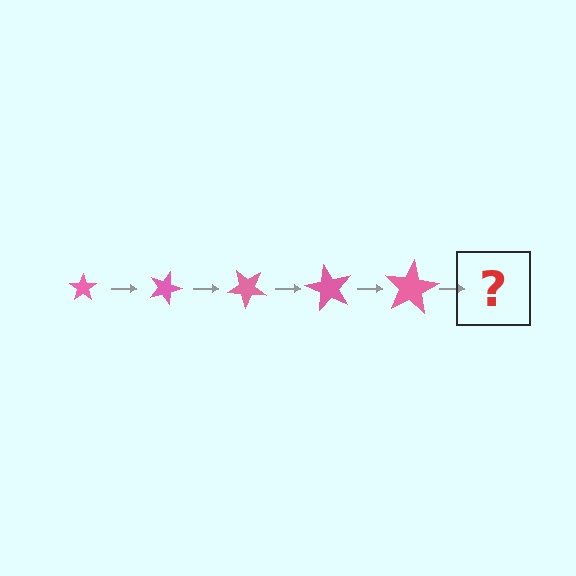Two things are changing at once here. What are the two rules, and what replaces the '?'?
The two rules are that the star grows larger each step and it rotates 20 degrees each step. The '?' should be a star, larger than the previous one and rotated 100 degrees from the start.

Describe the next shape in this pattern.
It should be a star, larger than the previous one and rotated 100 degrees from the start.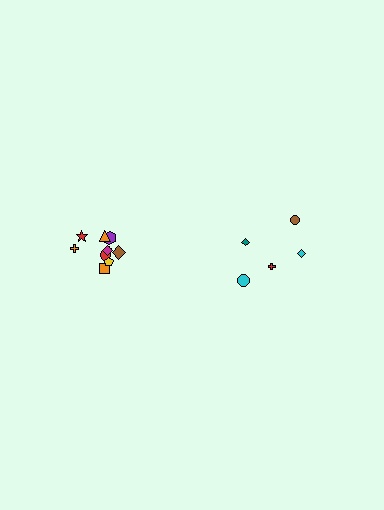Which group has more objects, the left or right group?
The left group.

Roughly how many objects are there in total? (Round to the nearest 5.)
Roughly 15 objects in total.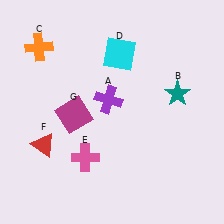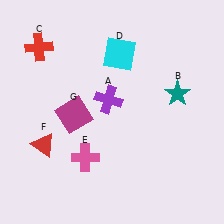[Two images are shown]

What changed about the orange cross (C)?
In Image 1, C is orange. In Image 2, it changed to red.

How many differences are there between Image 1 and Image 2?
There is 1 difference between the two images.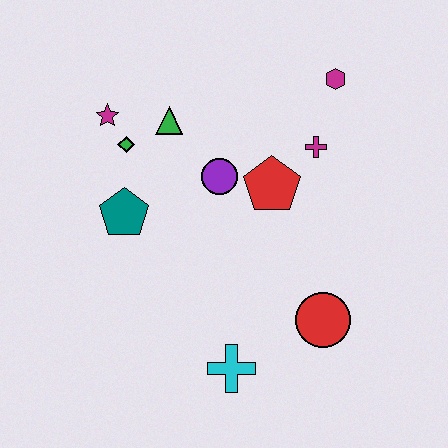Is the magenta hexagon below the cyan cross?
No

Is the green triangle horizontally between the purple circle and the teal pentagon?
Yes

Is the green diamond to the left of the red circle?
Yes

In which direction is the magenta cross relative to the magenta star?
The magenta cross is to the right of the magenta star.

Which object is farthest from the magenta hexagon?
The cyan cross is farthest from the magenta hexagon.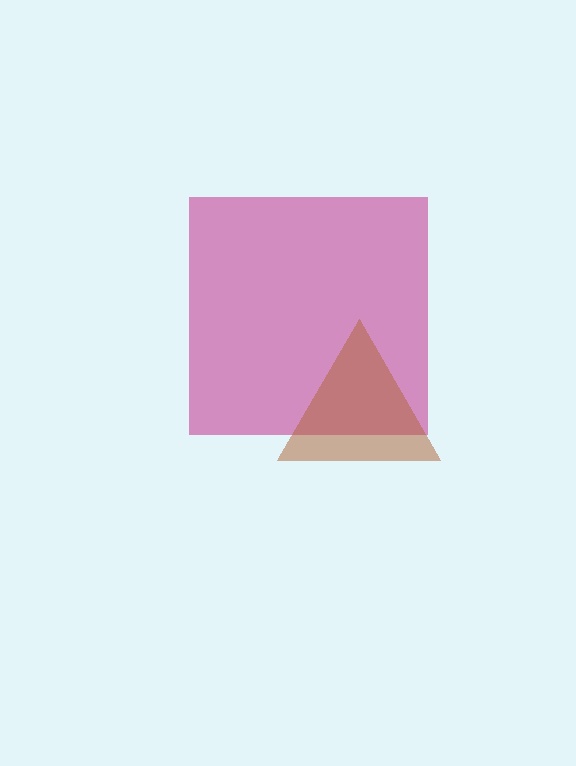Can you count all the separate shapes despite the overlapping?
Yes, there are 2 separate shapes.